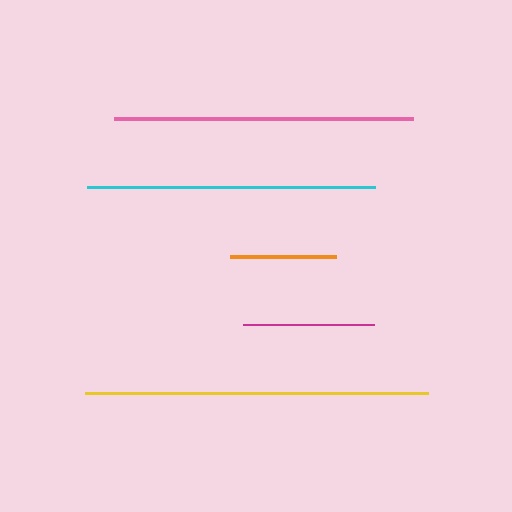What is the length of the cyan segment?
The cyan segment is approximately 288 pixels long.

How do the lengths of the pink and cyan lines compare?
The pink and cyan lines are approximately the same length.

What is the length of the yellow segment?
The yellow segment is approximately 343 pixels long.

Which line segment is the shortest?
The orange line is the shortest at approximately 106 pixels.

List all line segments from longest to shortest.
From longest to shortest: yellow, pink, cyan, magenta, orange.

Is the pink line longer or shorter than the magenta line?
The pink line is longer than the magenta line.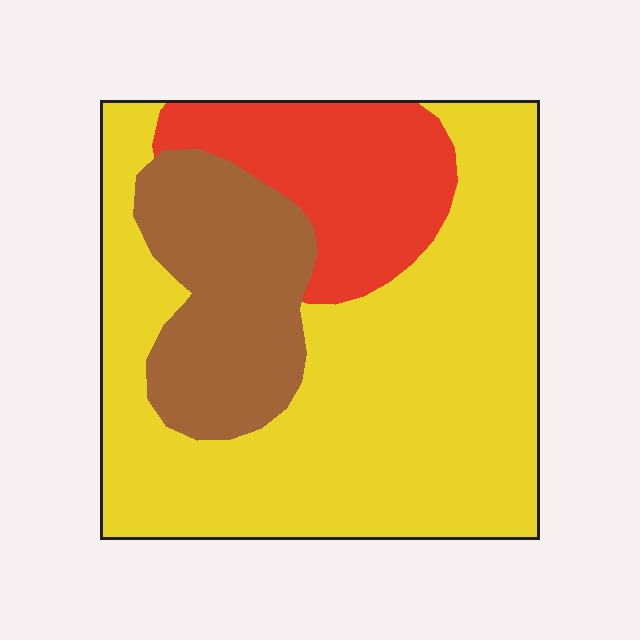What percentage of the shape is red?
Red covers about 20% of the shape.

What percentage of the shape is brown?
Brown covers 21% of the shape.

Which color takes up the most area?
Yellow, at roughly 60%.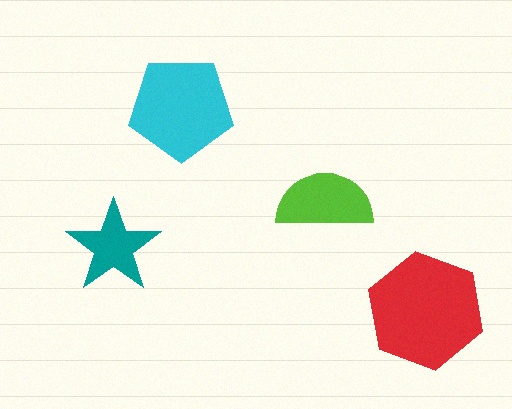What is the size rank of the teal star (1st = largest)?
4th.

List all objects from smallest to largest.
The teal star, the lime semicircle, the cyan pentagon, the red hexagon.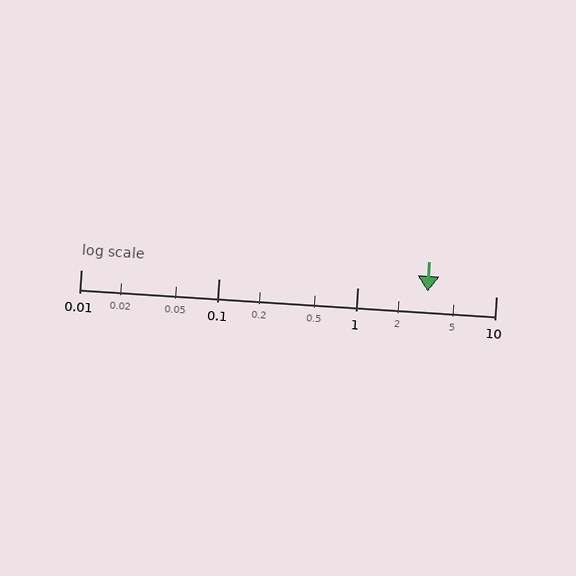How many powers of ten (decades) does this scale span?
The scale spans 3 decades, from 0.01 to 10.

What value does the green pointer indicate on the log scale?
The pointer indicates approximately 3.2.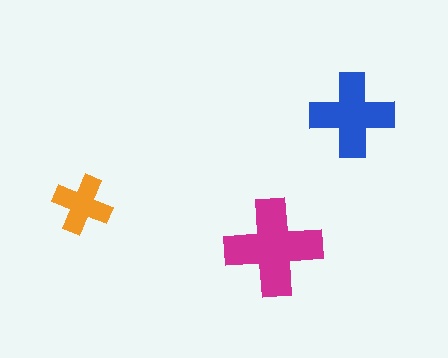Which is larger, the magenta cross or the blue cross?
The magenta one.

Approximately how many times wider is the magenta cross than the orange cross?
About 1.5 times wider.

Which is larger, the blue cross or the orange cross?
The blue one.